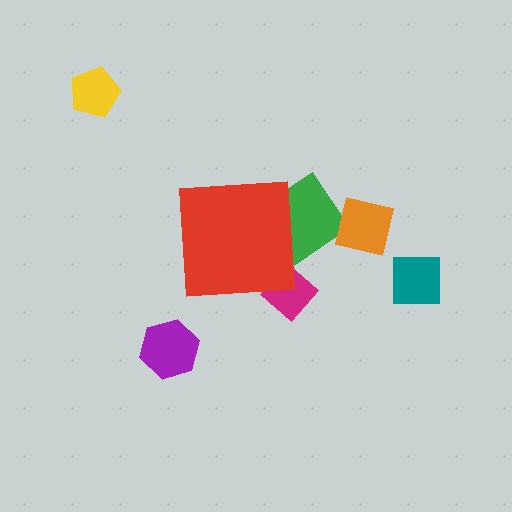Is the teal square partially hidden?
No, the teal square is fully visible.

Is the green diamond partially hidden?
Yes, the green diamond is partially hidden behind the red square.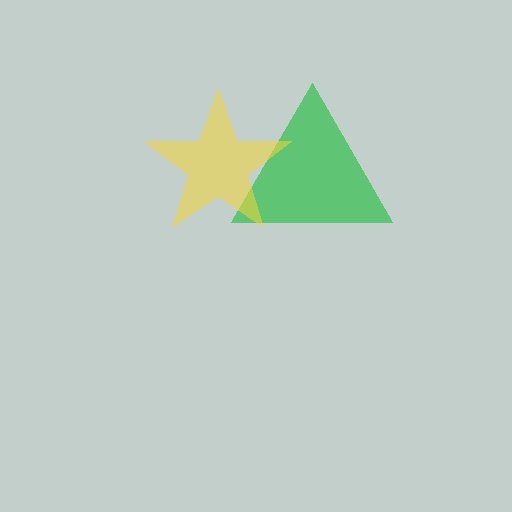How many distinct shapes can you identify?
There are 2 distinct shapes: a green triangle, a yellow star.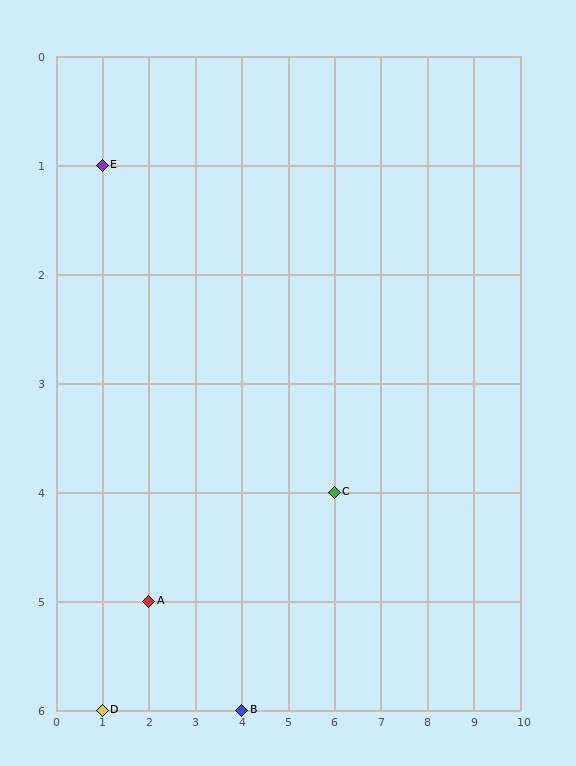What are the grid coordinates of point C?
Point C is at grid coordinates (6, 4).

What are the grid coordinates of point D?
Point D is at grid coordinates (1, 6).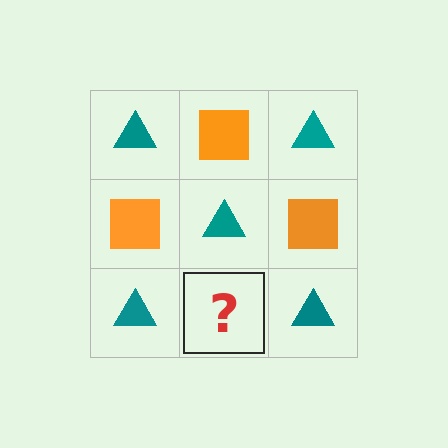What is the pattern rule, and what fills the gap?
The rule is that it alternates teal triangle and orange square in a checkerboard pattern. The gap should be filled with an orange square.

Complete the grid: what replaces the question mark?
The question mark should be replaced with an orange square.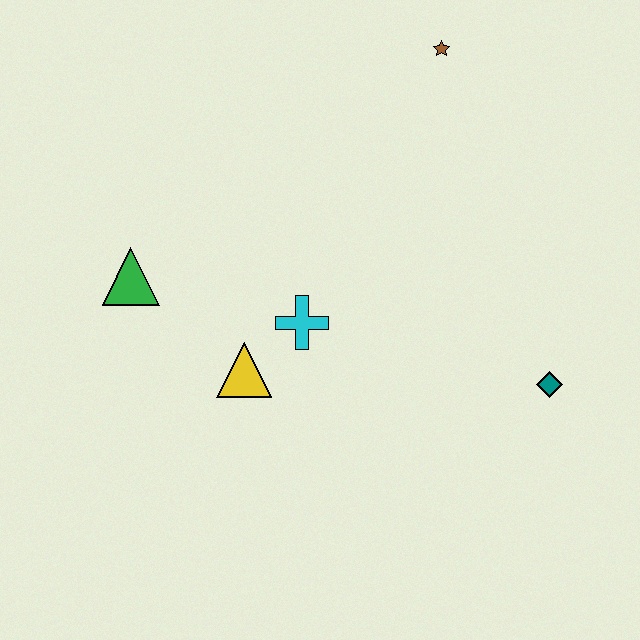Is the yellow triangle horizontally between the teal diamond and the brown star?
No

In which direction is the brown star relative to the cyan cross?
The brown star is above the cyan cross.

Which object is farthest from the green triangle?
The teal diamond is farthest from the green triangle.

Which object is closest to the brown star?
The cyan cross is closest to the brown star.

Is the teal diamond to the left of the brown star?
No